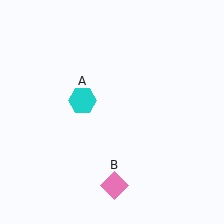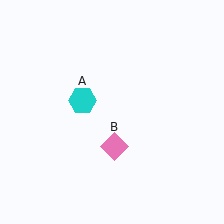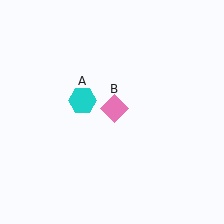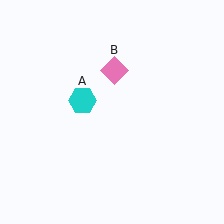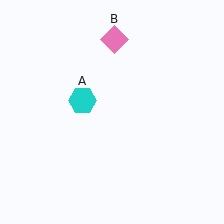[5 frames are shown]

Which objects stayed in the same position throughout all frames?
Cyan hexagon (object A) remained stationary.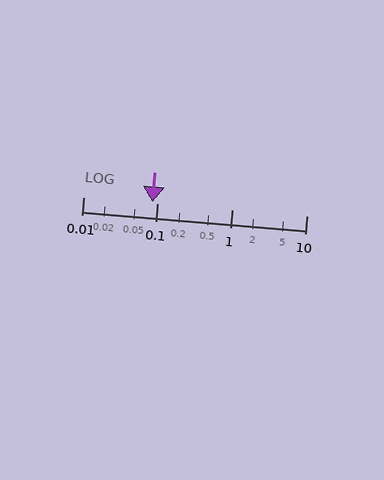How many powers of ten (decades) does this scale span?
The scale spans 3 decades, from 0.01 to 10.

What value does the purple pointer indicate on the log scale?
The pointer indicates approximately 0.084.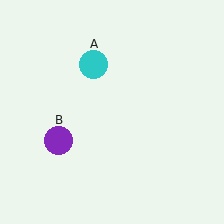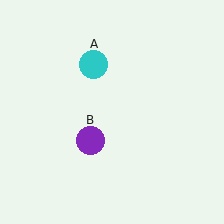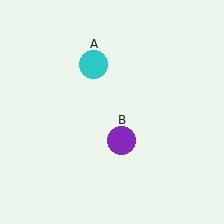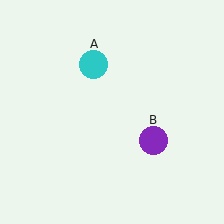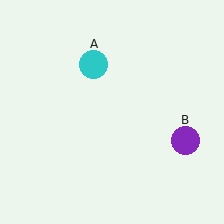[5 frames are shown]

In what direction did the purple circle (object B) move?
The purple circle (object B) moved right.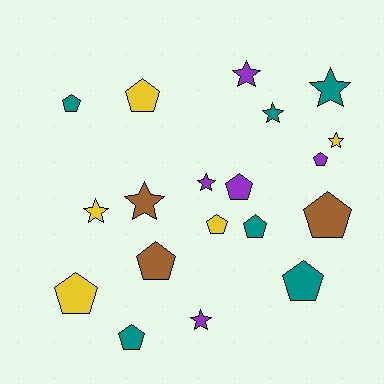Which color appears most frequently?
Teal, with 6 objects.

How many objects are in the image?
There are 19 objects.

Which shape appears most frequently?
Pentagon, with 11 objects.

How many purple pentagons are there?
There are 2 purple pentagons.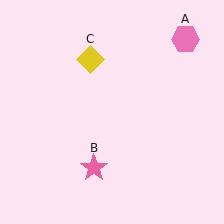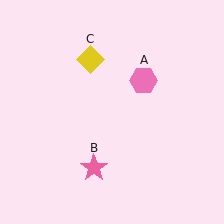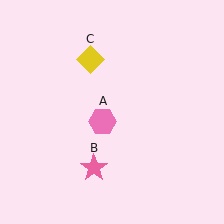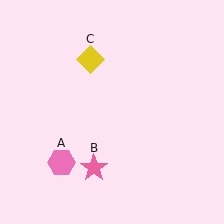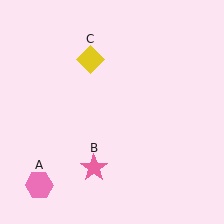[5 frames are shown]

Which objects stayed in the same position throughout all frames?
Pink star (object B) and yellow diamond (object C) remained stationary.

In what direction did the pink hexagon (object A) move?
The pink hexagon (object A) moved down and to the left.